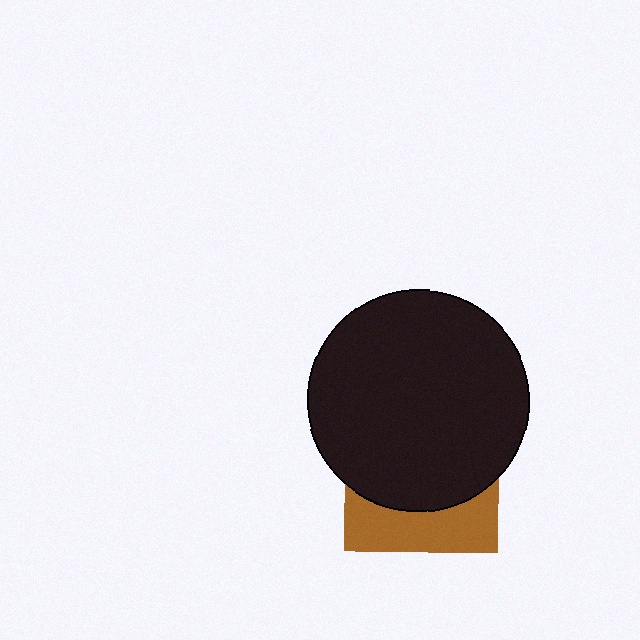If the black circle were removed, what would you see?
You would see the complete brown square.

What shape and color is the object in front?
The object in front is a black circle.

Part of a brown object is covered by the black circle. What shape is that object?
It is a square.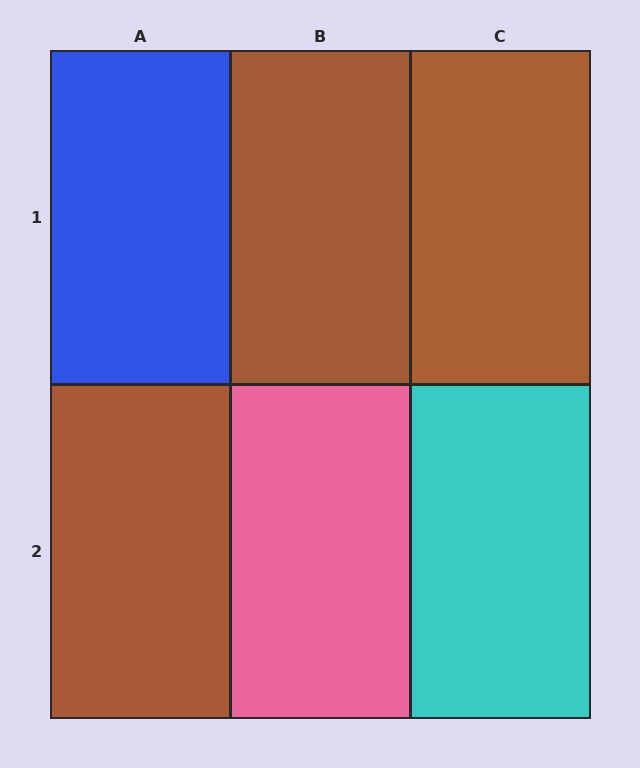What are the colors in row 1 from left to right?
Blue, brown, brown.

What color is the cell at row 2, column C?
Cyan.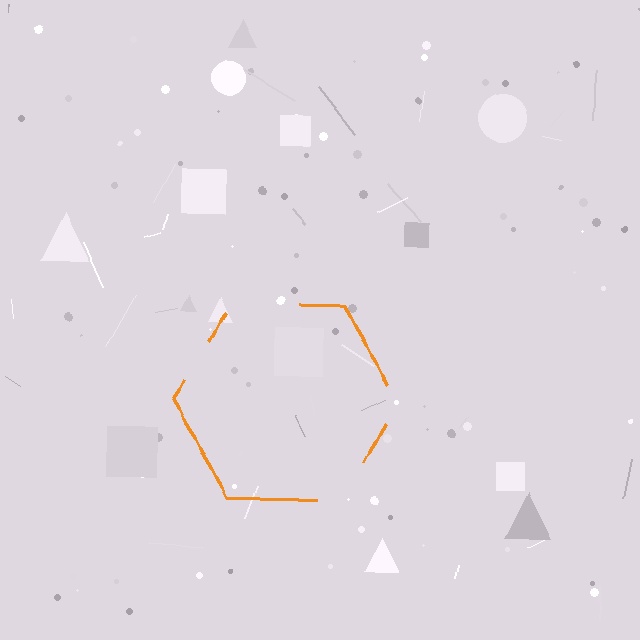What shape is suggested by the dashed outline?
The dashed outline suggests a hexagon.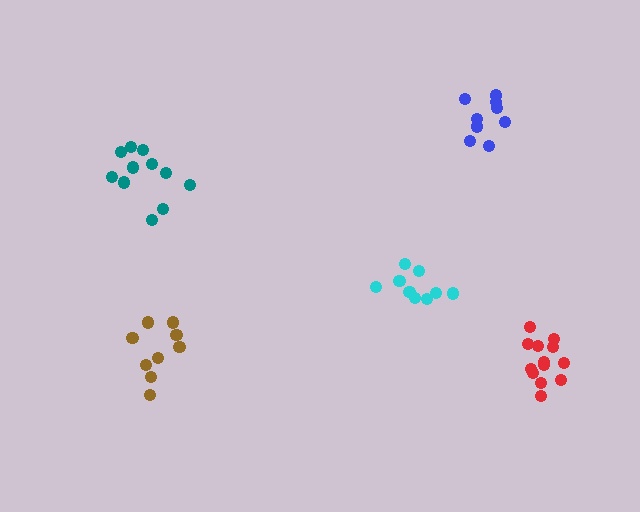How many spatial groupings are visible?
There are 5 spatial groupings.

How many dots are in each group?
Group 1: 12 dots, Group 2: 9 dots, Group 3: 9 dots, Group 4: 9 dots, Group 5: 13 dots (52 total).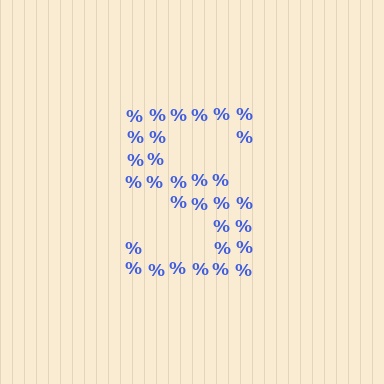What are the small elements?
The small elements are percent signs.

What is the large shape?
The large shape is the letter S.